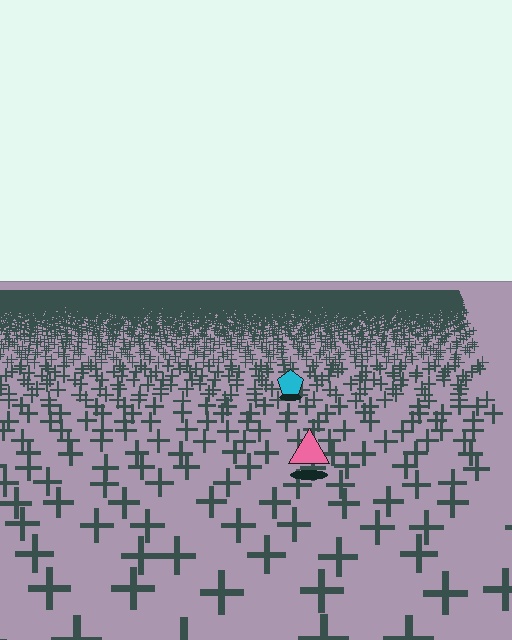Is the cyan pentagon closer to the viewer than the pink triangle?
No. The pink triangle is closer — you can tell from the texture gradient: the ground texture is coarser near it.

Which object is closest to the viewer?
The pink triangle is closest. The texture marks near it are larger and more spread out.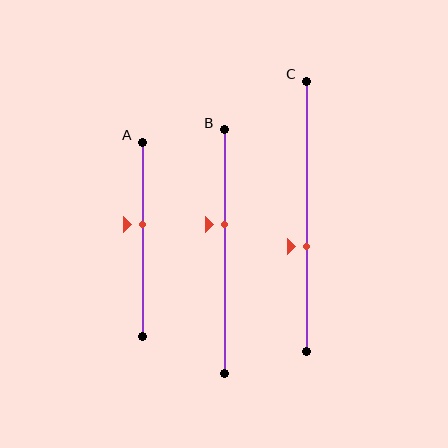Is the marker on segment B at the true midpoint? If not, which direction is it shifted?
No, the marker on segment B is shifted upward by about 11% of the segment length.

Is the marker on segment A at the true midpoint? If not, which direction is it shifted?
No, the marker on segment A is shifted upward by about 8% of the segment length.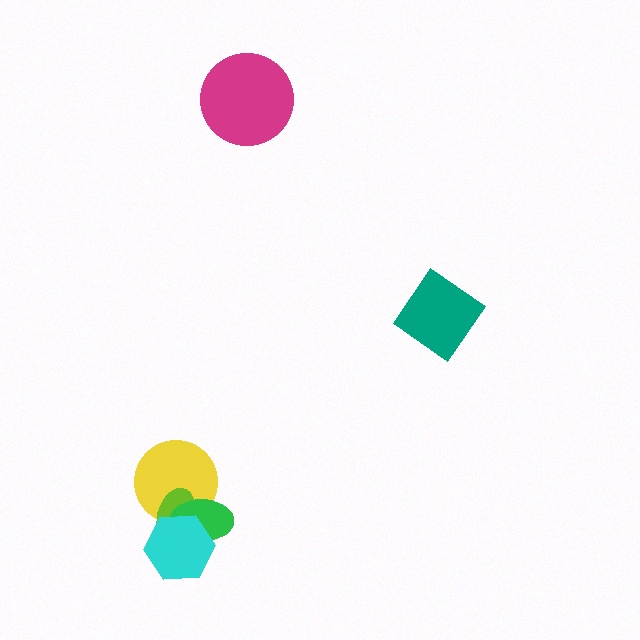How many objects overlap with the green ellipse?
3 objects overlap with the green ellipse.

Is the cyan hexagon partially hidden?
No, no other shape covers it.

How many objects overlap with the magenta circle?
0 objects overlap with the magenta circle.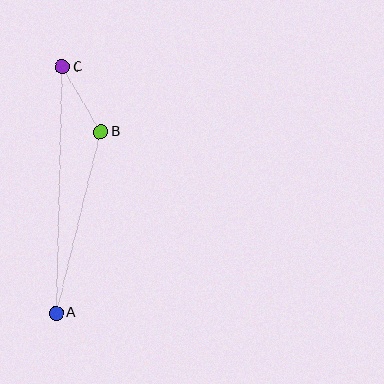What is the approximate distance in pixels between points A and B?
The distance between A and B is approximately 187 pixels.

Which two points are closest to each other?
Points B and C are closest to each other.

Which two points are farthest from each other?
Points A and C are farthest from each other.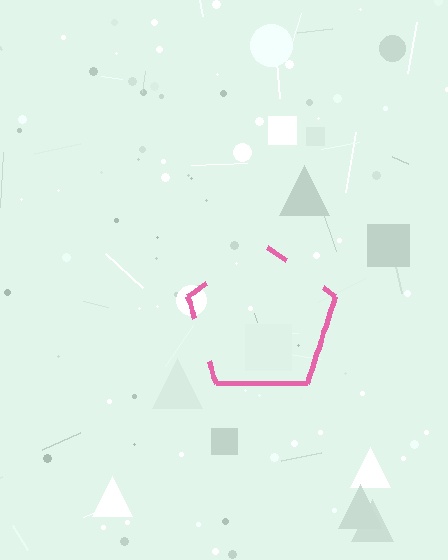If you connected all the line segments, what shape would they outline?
They would outline a pentagon.